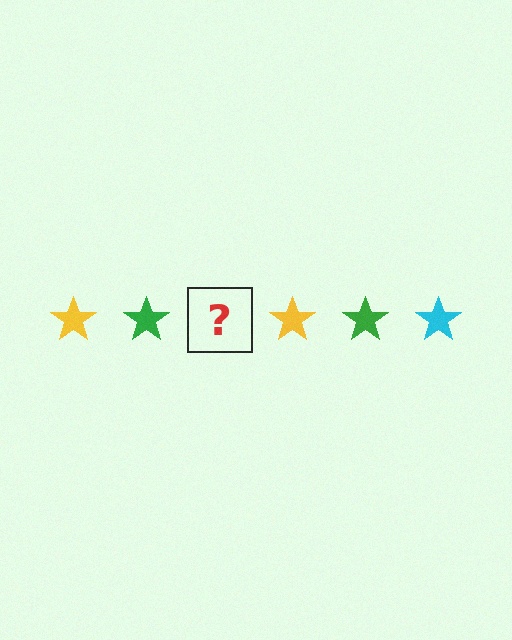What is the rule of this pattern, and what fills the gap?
The rule is that the pattern cycles through yellow, green, cyan stars. The gap should be filled with a cyan star.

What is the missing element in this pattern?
The missing element is a cyan star.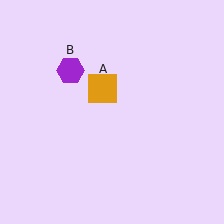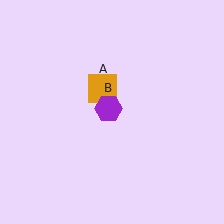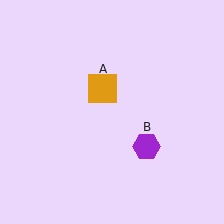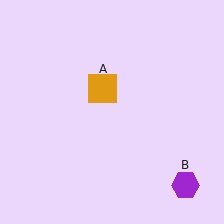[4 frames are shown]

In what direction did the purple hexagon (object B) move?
The purple hexagon (object B) moved down and to the right.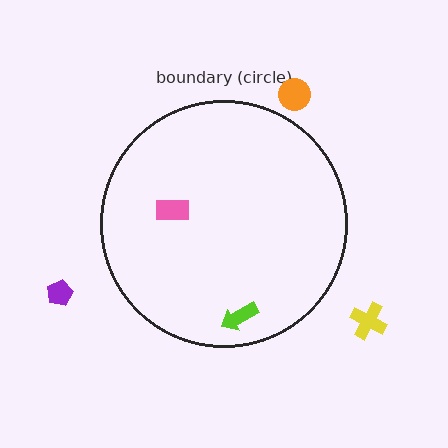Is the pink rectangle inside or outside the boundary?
Inside.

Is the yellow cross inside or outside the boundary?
Outside.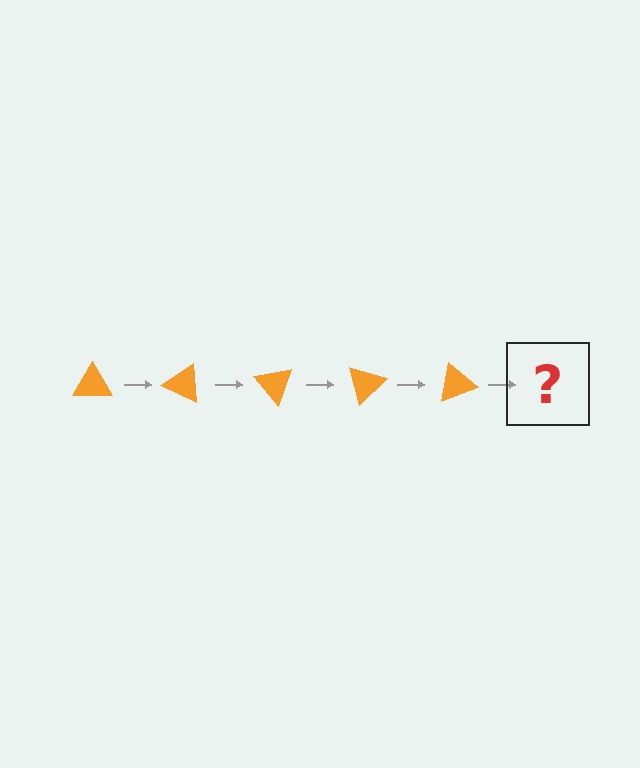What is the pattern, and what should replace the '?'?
The pattern is that the triangle rotates 25 degrees each step. The '?' should be an orange triangle rotated 125 degrees.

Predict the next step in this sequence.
The next step is an orange triangle rotated 125 degrees.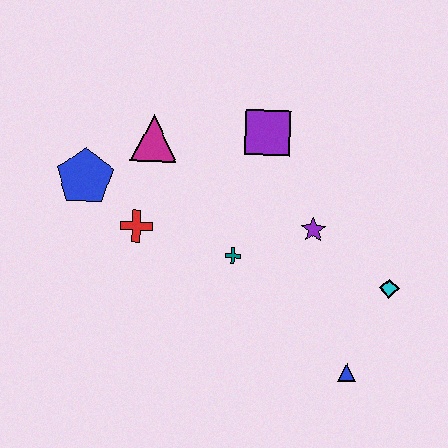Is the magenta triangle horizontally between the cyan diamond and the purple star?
No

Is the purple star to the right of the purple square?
Yes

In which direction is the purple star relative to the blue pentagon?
The purple star is to the right of the blue pentagon.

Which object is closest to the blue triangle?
The cyan diamond is closest to the blue triangle.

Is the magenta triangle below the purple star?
No